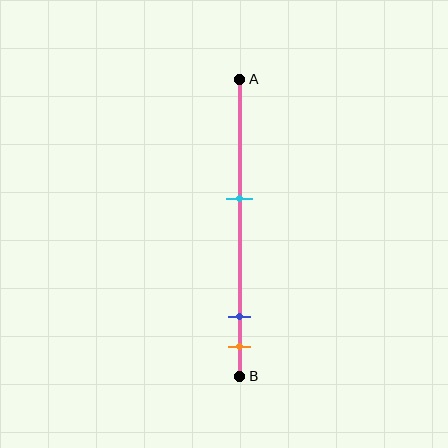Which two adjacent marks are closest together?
The blue and orange marks are the closest adjacent pair.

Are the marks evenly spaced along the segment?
No, the marks are not evenly spaced.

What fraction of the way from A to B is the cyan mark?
The cyan mark is approximately 40% (0.4) of the way from A to B.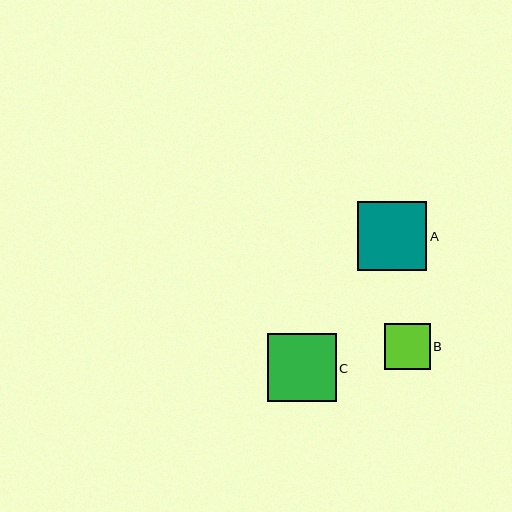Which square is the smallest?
Square B is the smallest with a size of approximately 46 pixels.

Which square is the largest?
Square A is the largest with a size of approximately 69 pixels.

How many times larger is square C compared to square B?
Square C is approximately 1.5 times the size of square B.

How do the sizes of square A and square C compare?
Square A and square C are approximately the same size.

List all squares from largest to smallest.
From largest to smallest: A, C, B.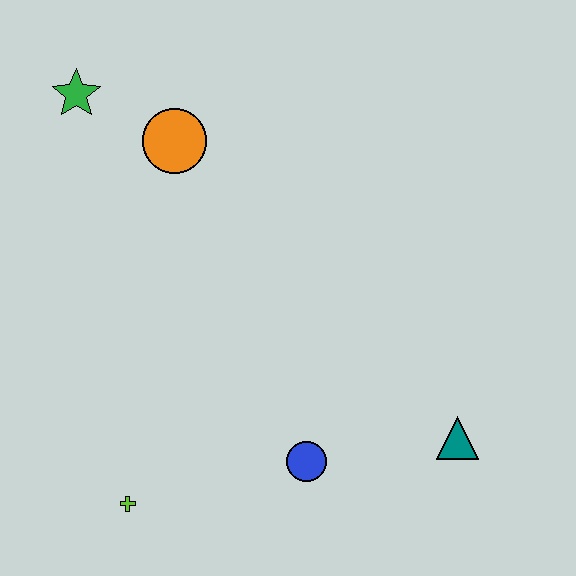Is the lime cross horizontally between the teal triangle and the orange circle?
No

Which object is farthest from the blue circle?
The green star is farthest from the blue circle.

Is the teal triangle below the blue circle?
No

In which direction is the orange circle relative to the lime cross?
The orange circle is above the lime cross.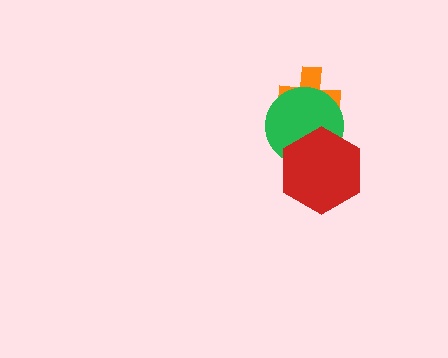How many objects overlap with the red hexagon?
1 object overlaps with the red hexagon.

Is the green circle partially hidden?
Yes, it is partially covered by another shape.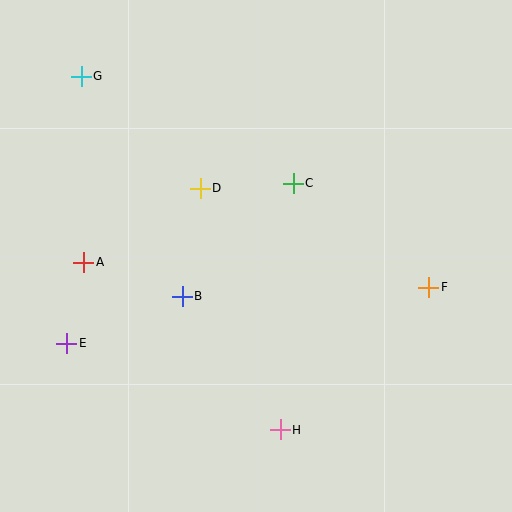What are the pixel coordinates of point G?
Point G is at (81, 76).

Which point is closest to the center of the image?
Point C at (293, 183) is closest to the center.